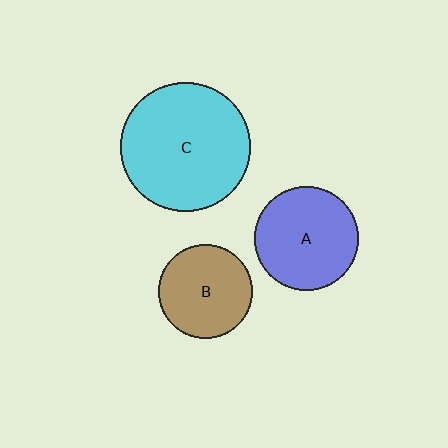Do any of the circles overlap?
No, none of the circles overlap.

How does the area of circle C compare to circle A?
Approximately 1.5 times.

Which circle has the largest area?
Circle C (cyan).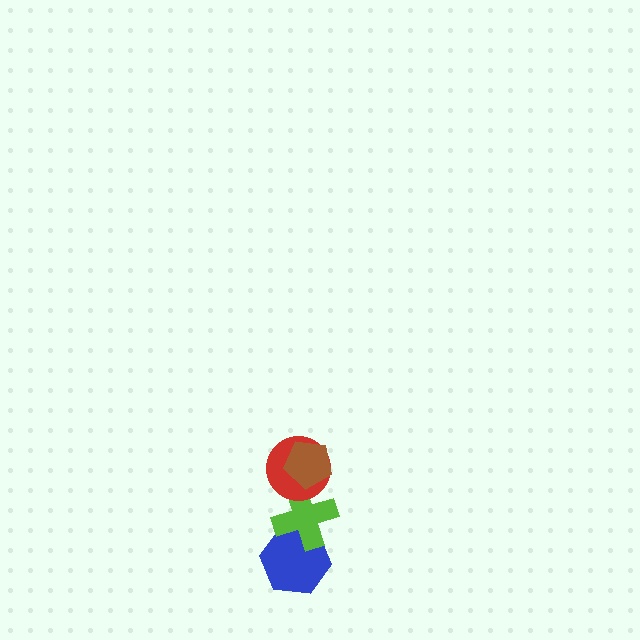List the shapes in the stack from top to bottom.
From top to bottom: the brown pentagon, the red circle, the lime cross, the blue hexagon.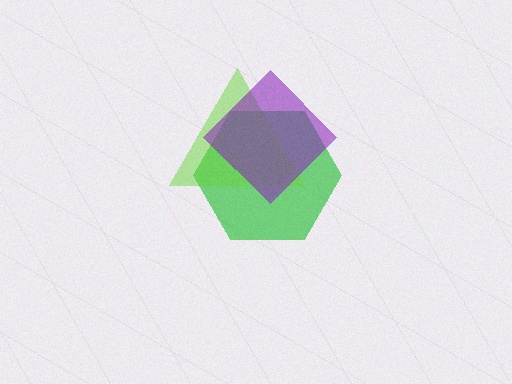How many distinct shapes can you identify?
There are 3 distinct shapes: a green hexagon, a lime triangle, a purple diamond.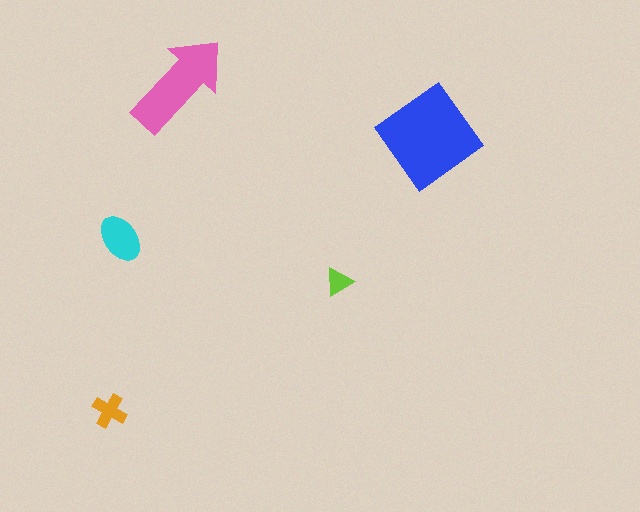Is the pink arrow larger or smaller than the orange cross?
Larger.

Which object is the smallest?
The lime triangle.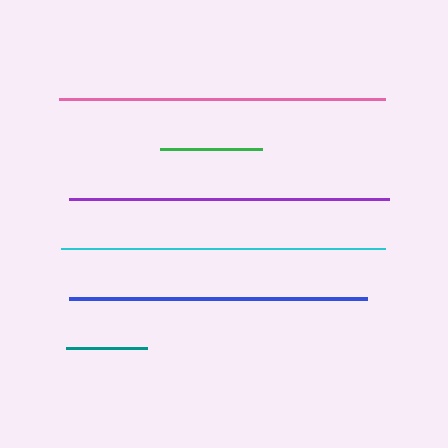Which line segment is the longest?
The pink line is the longest at approximately 326 pixels.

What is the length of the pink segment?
The pink segment is approximately 326 pixels long.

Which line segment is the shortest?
The teal line is the shortest at approximately 81 pixels.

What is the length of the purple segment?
The purple segment is approximately 319 pixels long.